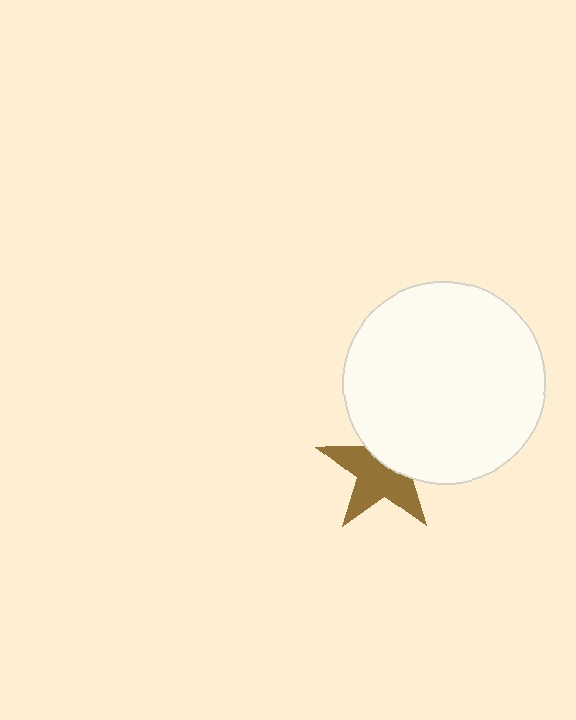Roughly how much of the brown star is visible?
About half of it is visible (roughly 59%).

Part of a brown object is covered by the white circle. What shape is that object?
It is a star.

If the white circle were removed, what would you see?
You would see the complete brown star.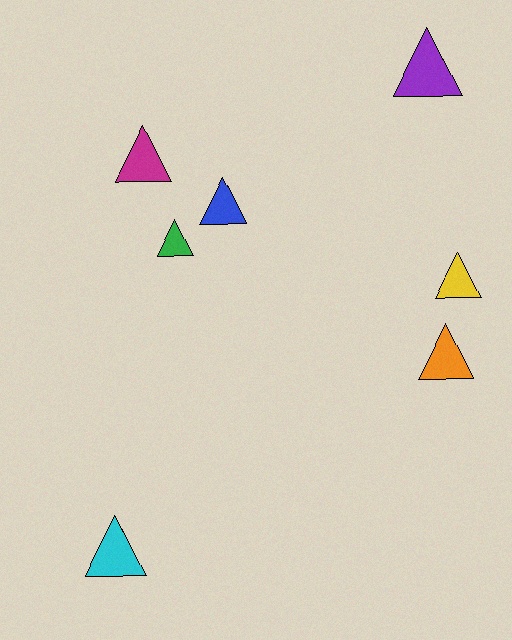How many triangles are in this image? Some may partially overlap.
There are 7 triangles.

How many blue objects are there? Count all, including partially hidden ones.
There is 1 blue object.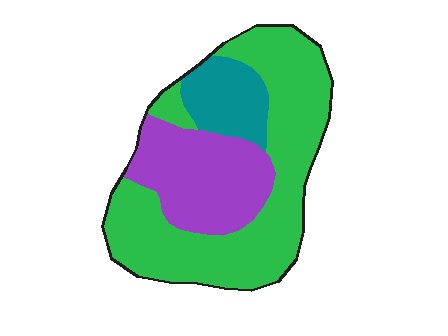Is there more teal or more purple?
Purple.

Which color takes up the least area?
Teal, at roughly 15%.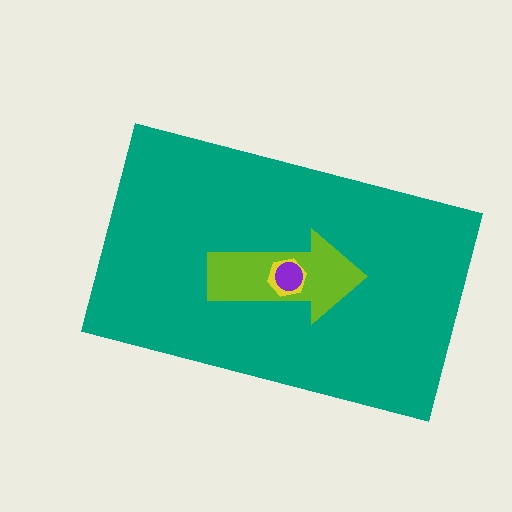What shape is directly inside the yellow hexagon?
The purple circle.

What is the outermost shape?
The teal rectangle.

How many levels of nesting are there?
4.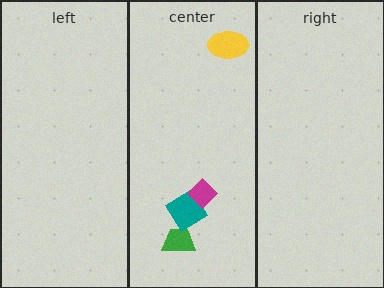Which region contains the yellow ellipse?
The center region.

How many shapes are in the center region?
4.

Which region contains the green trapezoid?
The center region.